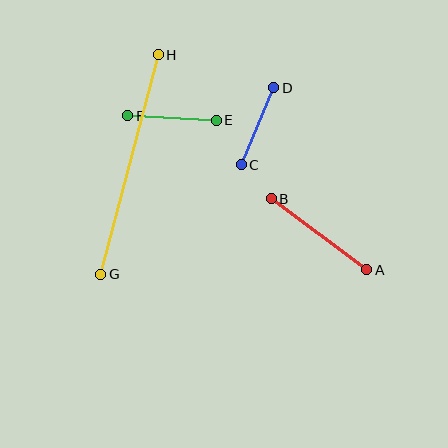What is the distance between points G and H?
The distance is approximately 227 pixels.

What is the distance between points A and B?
The distance is approximately 119 pixels.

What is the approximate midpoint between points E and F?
The midpoint is at approximately (172, 118) pixels.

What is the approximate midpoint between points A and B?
The midpoint is at approximately (319, 234) pixels.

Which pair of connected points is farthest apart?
Points G and H are farthest apart.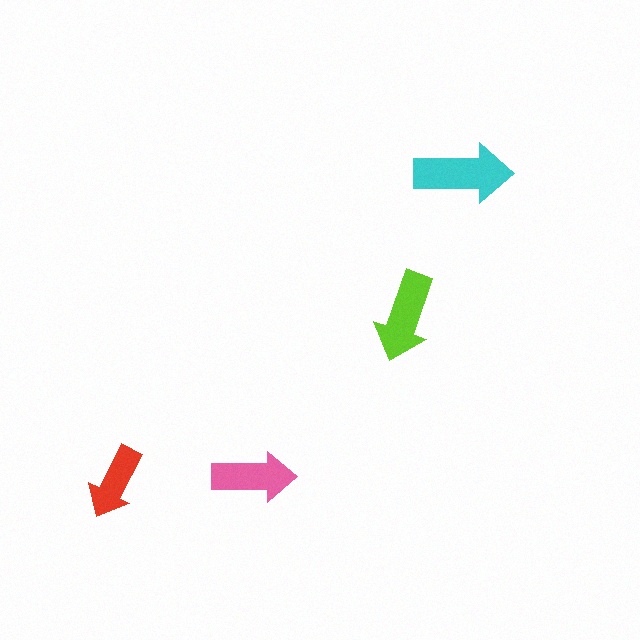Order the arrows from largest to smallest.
the cyan one, the lime one, the pink one, the red one.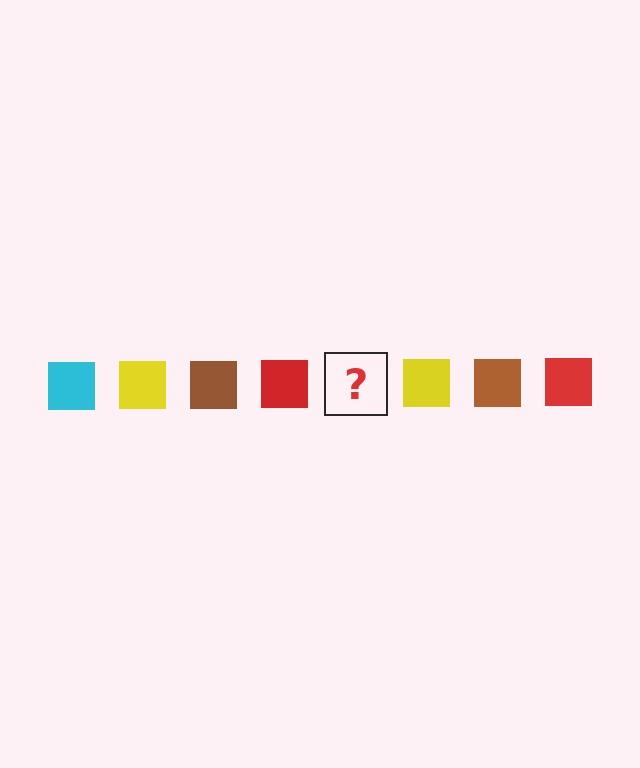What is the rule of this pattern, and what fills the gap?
The rule is that the pattern cycles through cyan, yellow, brown, red squares. The gap should be filled with a cyan square.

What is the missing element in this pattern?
The missing element is a cyan square.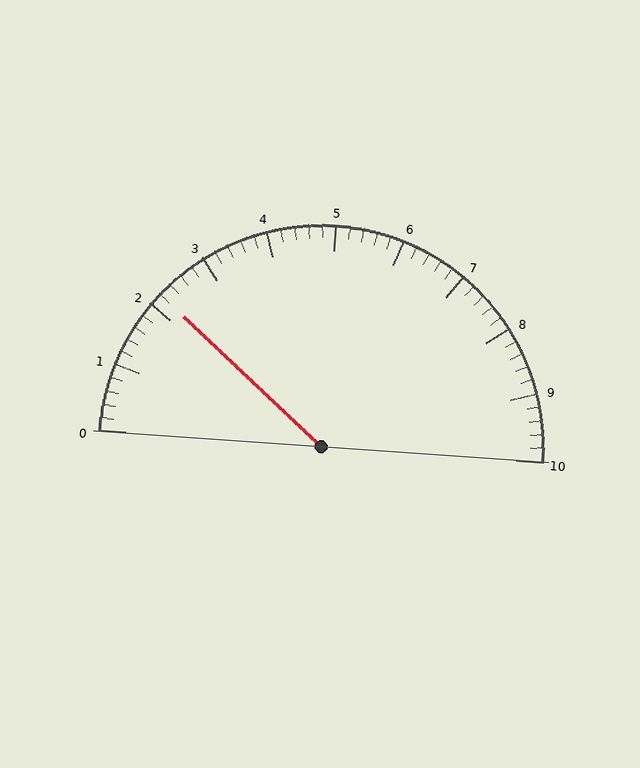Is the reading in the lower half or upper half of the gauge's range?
The reading is in the lower half of the range (0 to 10).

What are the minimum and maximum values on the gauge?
The gauge ranges from 0 to 10.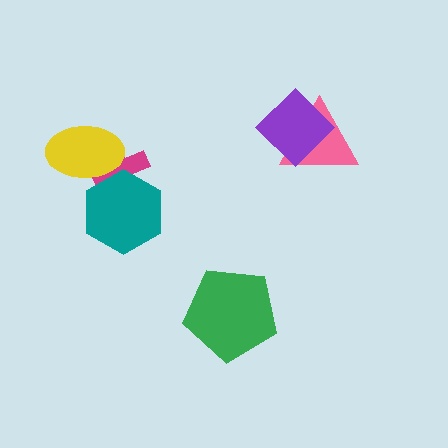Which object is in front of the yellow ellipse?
The teal hexagon is in front of the yellow ellipse.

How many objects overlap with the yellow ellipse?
2 objects overlap with the yellow ellipse.